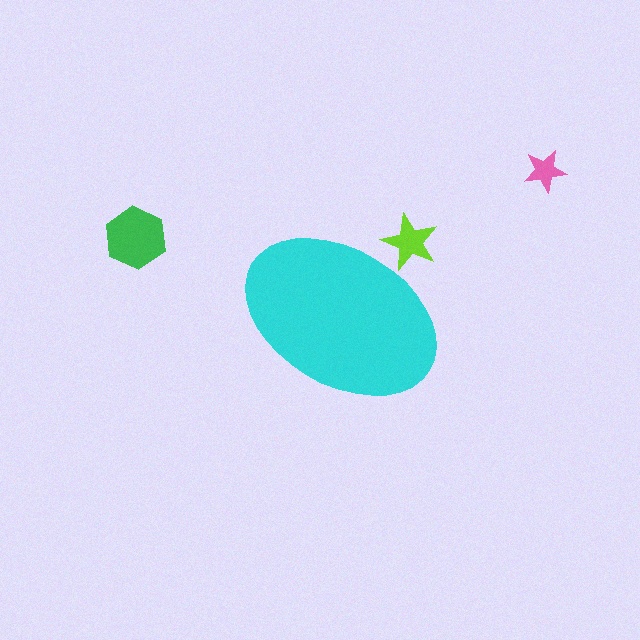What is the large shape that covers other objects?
A cyan ellipse.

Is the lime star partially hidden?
Yes, the lime star is partially hidden behind the cyan ellipse.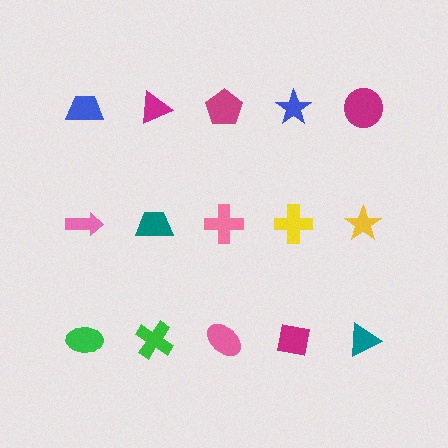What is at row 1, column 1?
A blue trapezoid.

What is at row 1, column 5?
A magenta circle.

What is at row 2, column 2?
A teal trapezoid.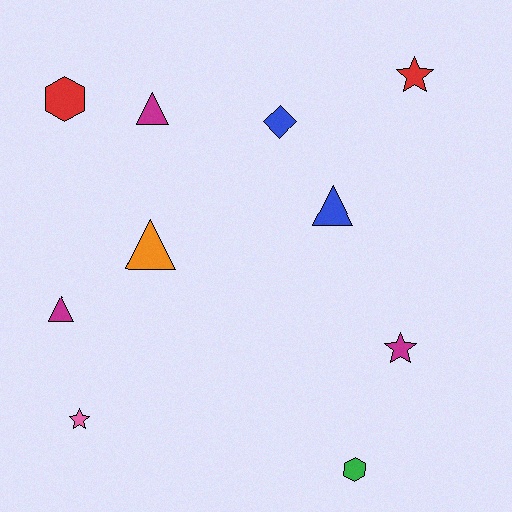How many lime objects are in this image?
There are no lime objects.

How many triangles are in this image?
There are 4 triangles.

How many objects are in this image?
There are 10 objects.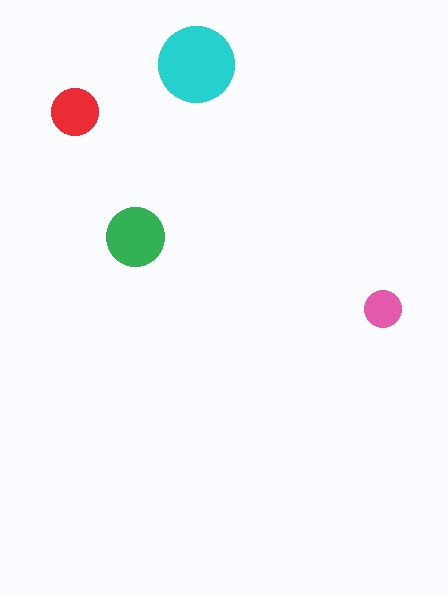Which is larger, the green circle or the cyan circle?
The cyan one.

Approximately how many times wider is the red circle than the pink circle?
About 1.5 times wider.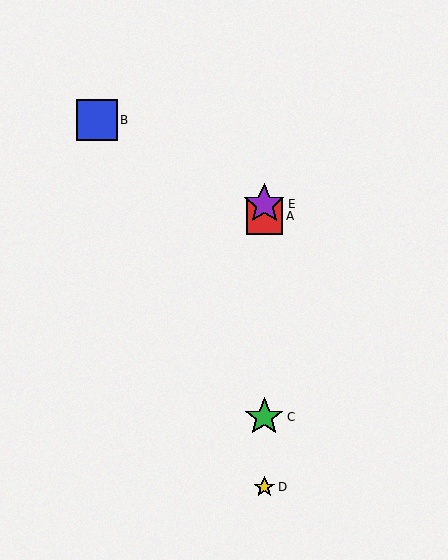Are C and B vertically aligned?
No, C is at x≈264 and B is at x≈97.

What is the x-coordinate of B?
Object B is at x≈97.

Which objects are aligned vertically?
Objects A, C, D, E are aligned vertically.